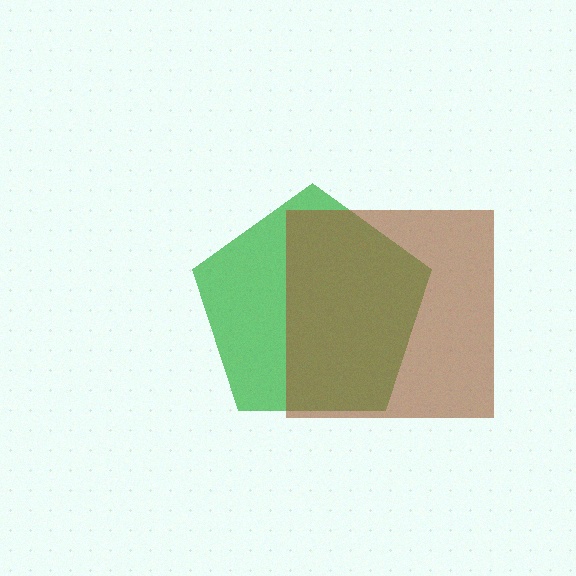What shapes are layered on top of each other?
The layered shapes are: a green pentagon, a brown square.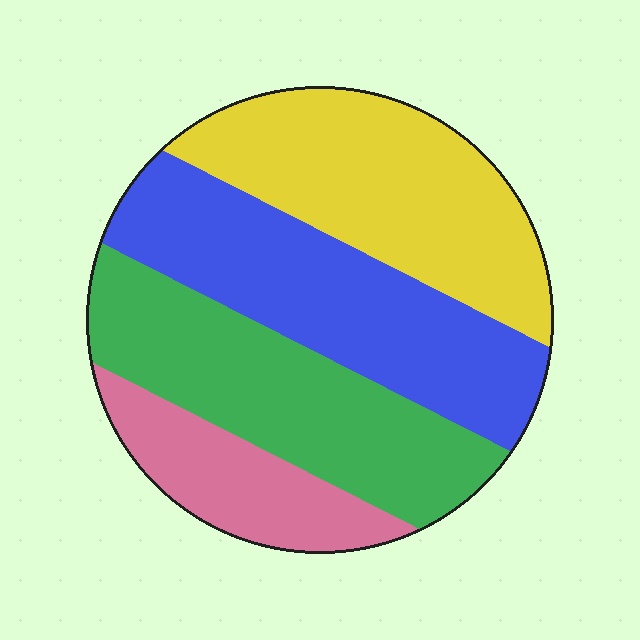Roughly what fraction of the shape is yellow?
Yellow takes up between a sixth and a third of the shape.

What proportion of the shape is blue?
Blue takes up about one third (1/3) of the shape.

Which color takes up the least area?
Pink, at roughly 15%.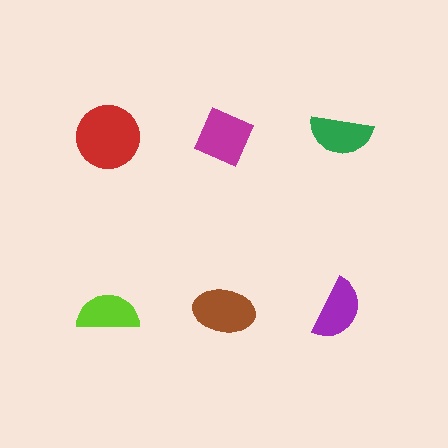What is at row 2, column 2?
A brown ellipse.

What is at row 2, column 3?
A purple semicircle.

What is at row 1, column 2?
A magenta diamond.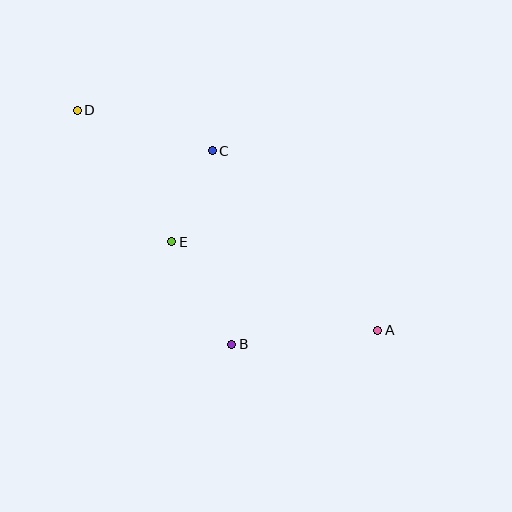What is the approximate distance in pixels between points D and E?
The distance between D and E is approximately 162 pixels.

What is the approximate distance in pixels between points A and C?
The distance between A and C is approximately 244 pixels.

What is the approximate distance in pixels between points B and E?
The distance between B and E is approximately 118 pixels.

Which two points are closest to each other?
Points C and E are closest to each other.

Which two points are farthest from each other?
Points A and D are farthest from each other.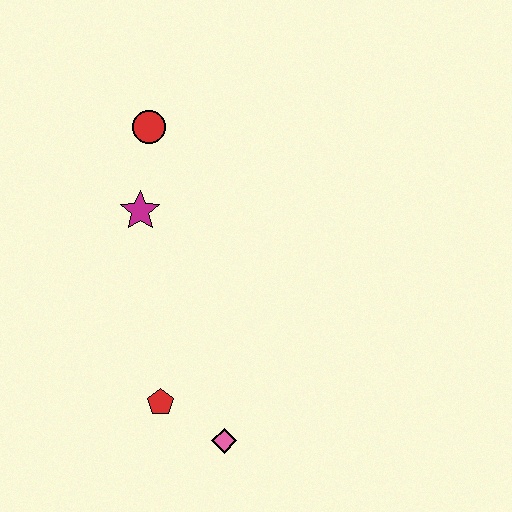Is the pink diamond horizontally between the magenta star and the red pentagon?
No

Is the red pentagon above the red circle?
No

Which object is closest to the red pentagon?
The pink diamond is closest to the red pentagon.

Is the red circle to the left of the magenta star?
No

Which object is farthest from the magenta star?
The pink diamond is farthest from the magenta star.